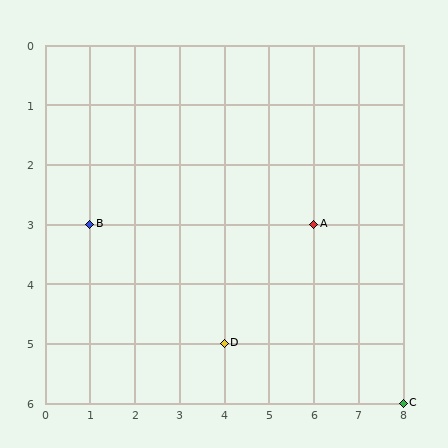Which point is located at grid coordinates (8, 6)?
Point C is at (8, 6).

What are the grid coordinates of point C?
Point C is at grid coordinates (8, 6).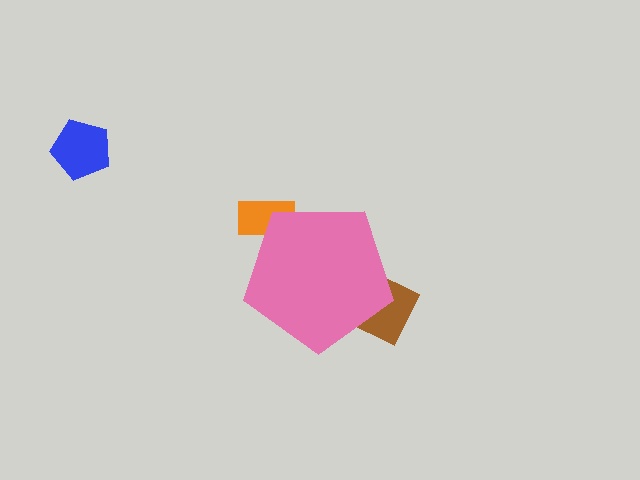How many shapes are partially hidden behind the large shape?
2 shapes are partially hidden.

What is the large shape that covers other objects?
A pink pentagon.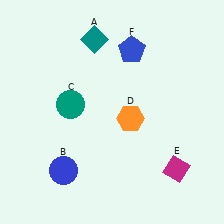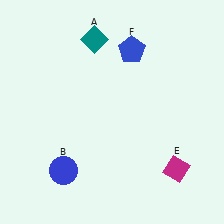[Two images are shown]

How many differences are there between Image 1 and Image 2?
There are 2 differences between the two images.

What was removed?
The teal circle (C), the orange hexagon (D) were removed in Image 2.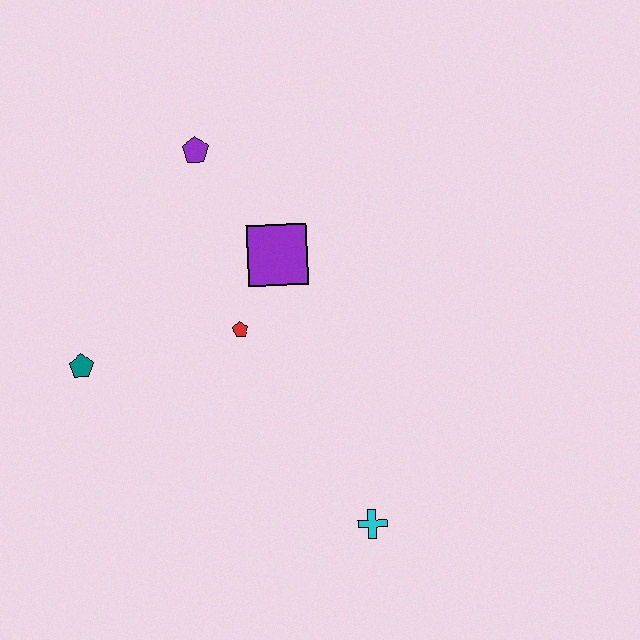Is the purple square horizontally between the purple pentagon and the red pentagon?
No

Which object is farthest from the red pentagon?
The cyan cross is farthest from the red pentagon.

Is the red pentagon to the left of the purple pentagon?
No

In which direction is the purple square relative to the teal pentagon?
The purple square is to the right of the teal pentagon.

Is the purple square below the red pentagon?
No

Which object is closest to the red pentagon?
The purple square is closest to the red pentagon.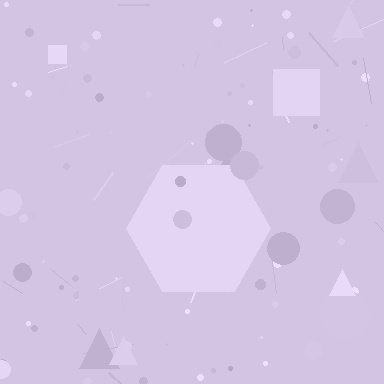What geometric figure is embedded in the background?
A hexagon is embedded in the background.